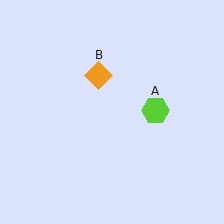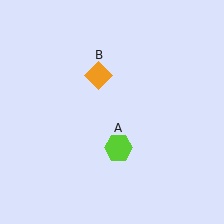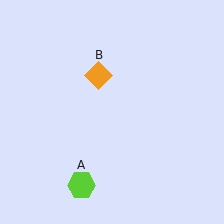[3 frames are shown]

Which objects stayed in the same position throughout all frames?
Orange diamond (object B) remained stationary.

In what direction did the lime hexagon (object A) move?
The lime hexagon (object A) moved down and to the left.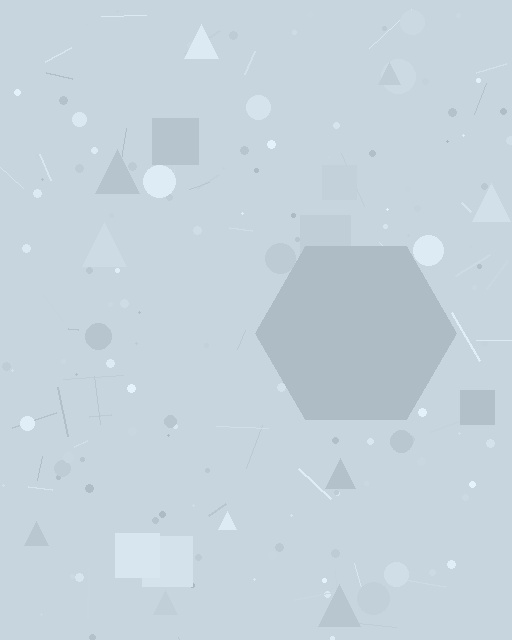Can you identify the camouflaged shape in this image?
The camouflaged shape is a hexagon.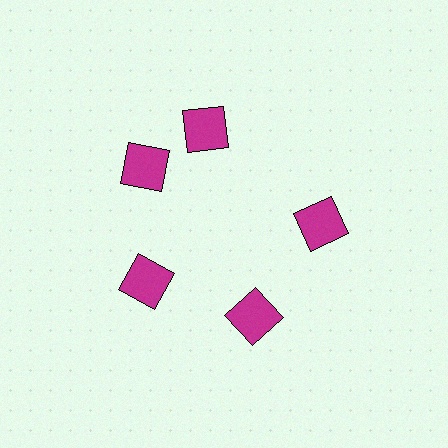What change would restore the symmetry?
The symmetry would be restored by rotating it back into even spacing with its neighbors so that all 5 squares sit at equal angles and equal distance from the center.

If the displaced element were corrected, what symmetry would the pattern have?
It would have 5-fold rotational symmetry — the pattern would map onto itself every 72 degrees.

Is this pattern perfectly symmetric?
No. The 5 magenta squares are arranged in a ring, but one element near the 1 o'clock position is rotated out of alignment along the ring, breaking the 5-fold rotational symmetry.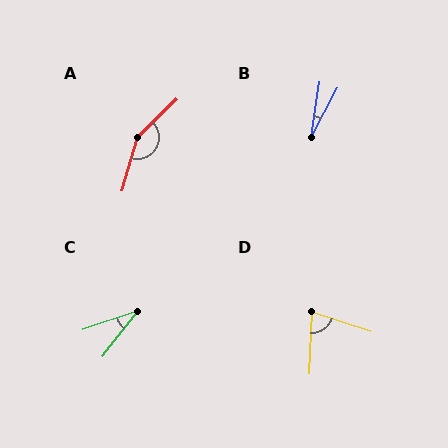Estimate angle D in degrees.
Approximately 74 degrees.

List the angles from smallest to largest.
B (20°), C (33°), D (74°), A (150°).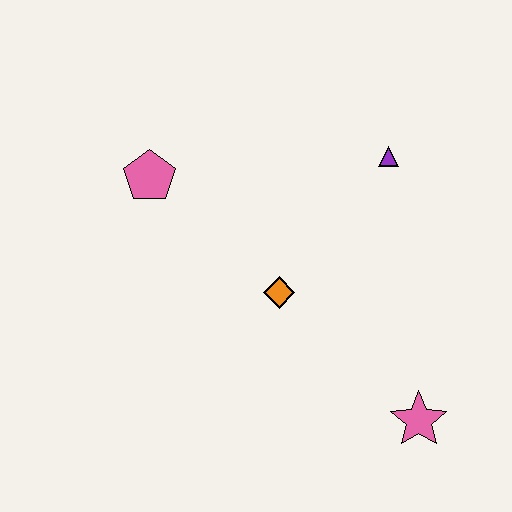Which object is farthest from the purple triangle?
The pink star is farthest from the purple triangle.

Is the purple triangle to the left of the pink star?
Yes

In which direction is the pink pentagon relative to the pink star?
The pink pentagon is to the left of the pink star.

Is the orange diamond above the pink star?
Yes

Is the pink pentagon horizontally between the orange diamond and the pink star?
No